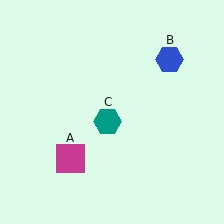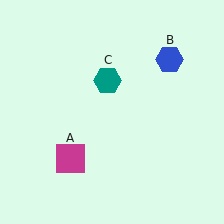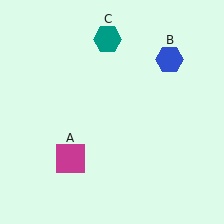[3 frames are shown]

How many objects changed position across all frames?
1 object changed position: teal hexagon (object C).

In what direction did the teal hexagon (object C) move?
The teal hexagon (object C) moved up.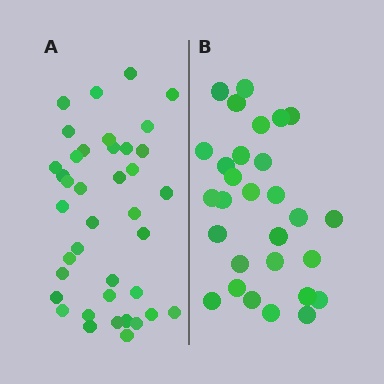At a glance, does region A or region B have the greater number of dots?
Region A (the left region) has more dots.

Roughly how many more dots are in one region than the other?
Region A has roughly 10 or so more dots than region B.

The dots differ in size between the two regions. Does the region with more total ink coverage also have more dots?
No. Region B has more total ink coverage because its dots are larger, but region A actually contains more individual dots. Total area can be misleading — the number of items is what matters here.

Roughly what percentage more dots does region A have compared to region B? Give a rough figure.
About 35% more.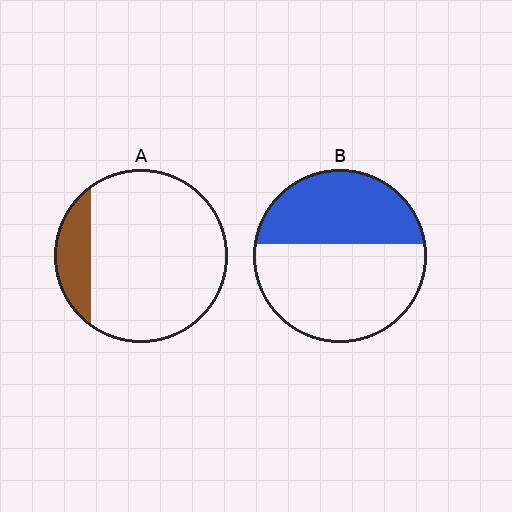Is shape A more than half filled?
No.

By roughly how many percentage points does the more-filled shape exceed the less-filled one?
By roughly 25 percentage points (B over A).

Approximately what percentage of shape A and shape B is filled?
A is approximately 15% and B is approximately 40%.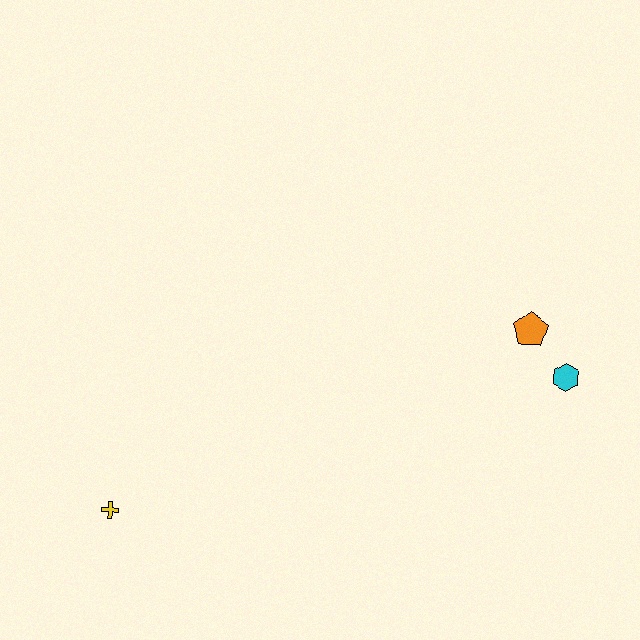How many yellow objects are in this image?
There is 1 yellow object.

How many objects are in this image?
There are 3 objects.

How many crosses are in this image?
There is 1 cross.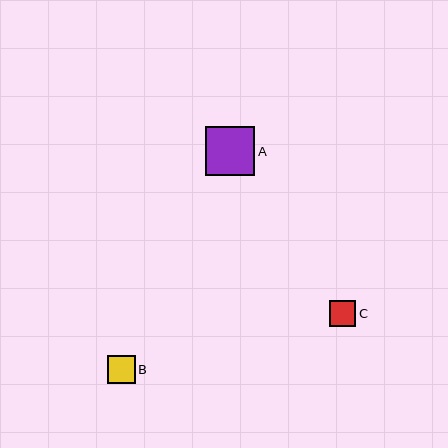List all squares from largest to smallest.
From largest to smallest: A, B, C.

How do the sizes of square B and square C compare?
Square B and square C are approximately the same size.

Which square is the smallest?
Square C is the smallest with a size of approximately 26 pixels.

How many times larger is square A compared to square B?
Square A is approximately 1.8 times the size of square B.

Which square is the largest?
Square A is the largest with a size of approximately 49 pixels.